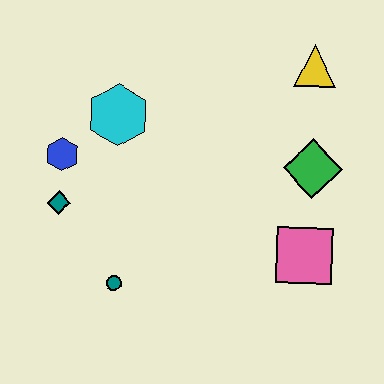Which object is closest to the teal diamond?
The blue hexagon is closest to the teal diamond.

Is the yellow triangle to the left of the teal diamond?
No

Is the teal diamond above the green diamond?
No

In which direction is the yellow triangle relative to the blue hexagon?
The yellow triangle is to the right of the blue hexagon.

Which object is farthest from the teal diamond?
The yellow triangle is farthest from the teal diamond.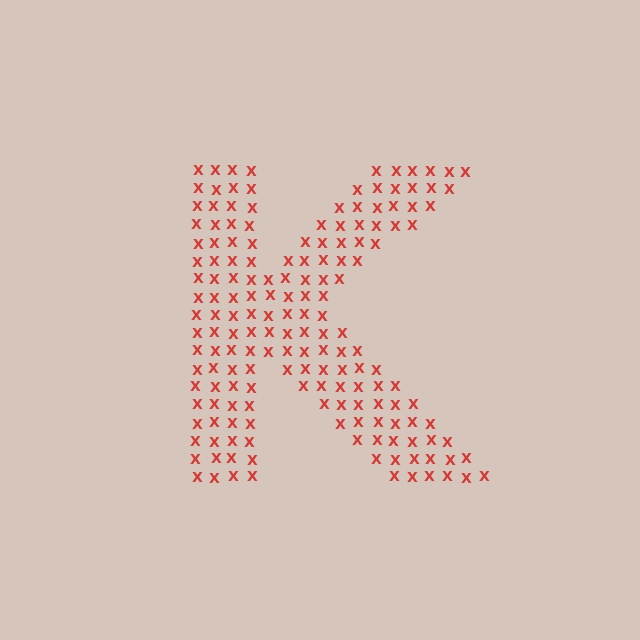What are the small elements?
The small elements are letter X's.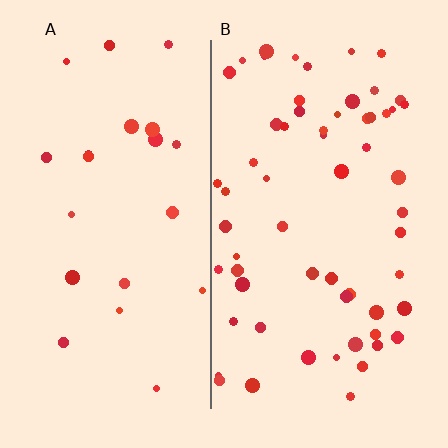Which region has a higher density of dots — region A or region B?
B (the right).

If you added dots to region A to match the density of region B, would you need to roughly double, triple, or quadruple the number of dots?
Approximately triple.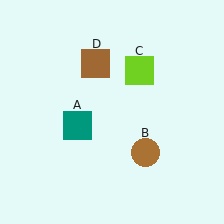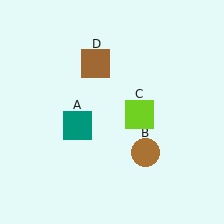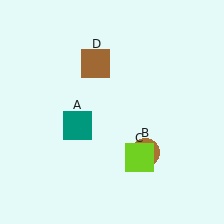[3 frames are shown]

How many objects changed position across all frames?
1 object changed position: lime square (object C).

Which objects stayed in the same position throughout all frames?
Teal square (object A) and brown circle (object B) and brown square (object D) remained stationary.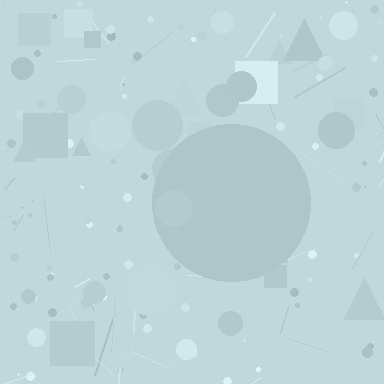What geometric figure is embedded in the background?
A circle is embedded in the background.